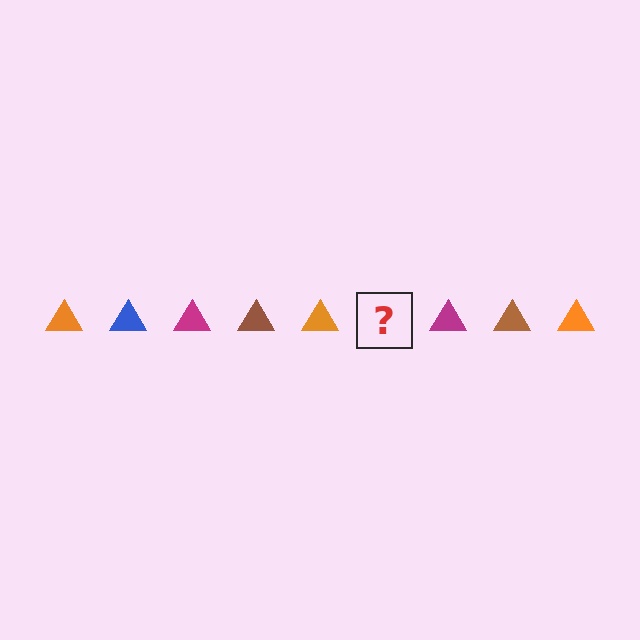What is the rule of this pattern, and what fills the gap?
The rule is that the pattern cycles through orange, blue, magenta, brown triangles. The gap should be filled with a blue triangle.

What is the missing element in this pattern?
The missing element is a blue triangle.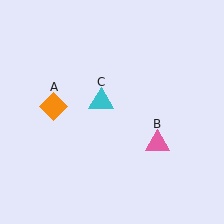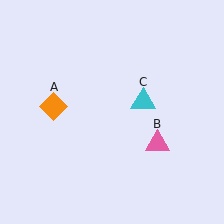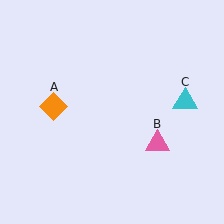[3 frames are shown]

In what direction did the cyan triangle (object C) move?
The cyan triangle (object C) moved right.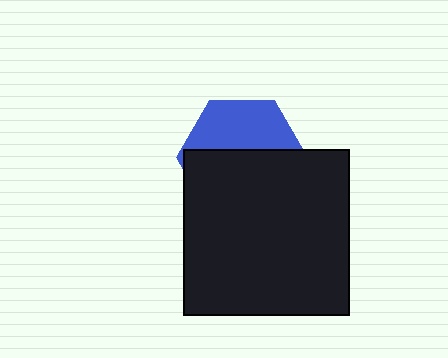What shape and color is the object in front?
The object in front is a black square.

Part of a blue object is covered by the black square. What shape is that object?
It is a hexagon.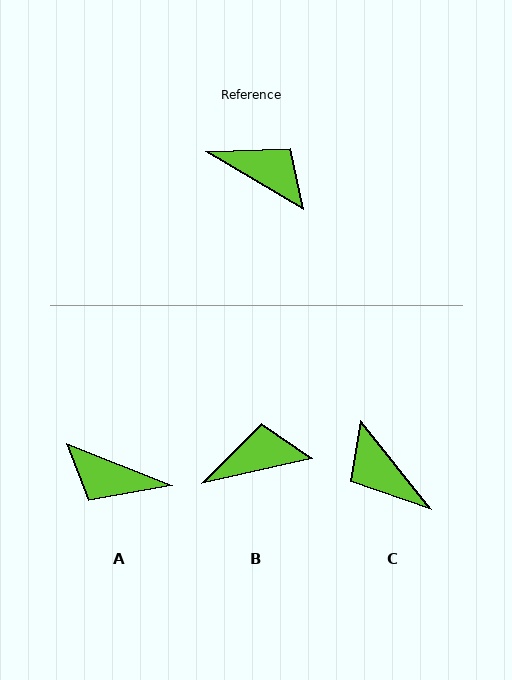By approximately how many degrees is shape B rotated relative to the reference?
Approximately 43 degrees counter-clockwise.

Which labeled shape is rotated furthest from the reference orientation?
A, about 172 degrees away.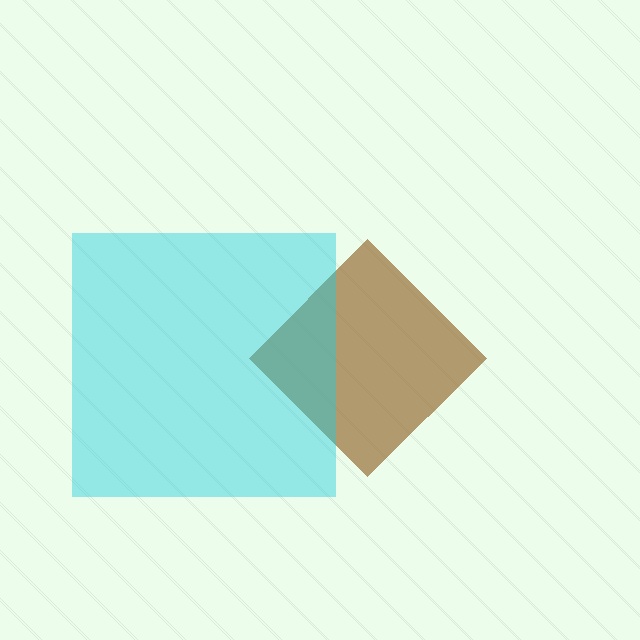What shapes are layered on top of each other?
The layered shapes are: a brown diamond, a cyan square.